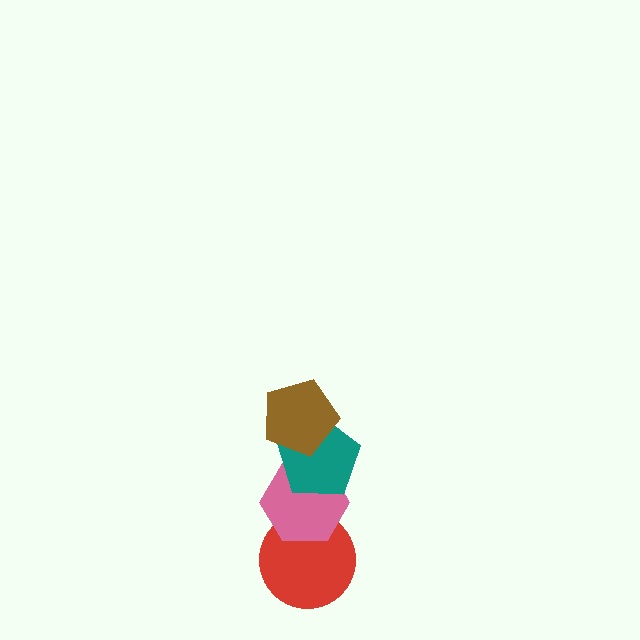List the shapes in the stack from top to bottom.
From top to bottom: the brown pentagon, the teal pentagon, the pink hexagon, the red circle.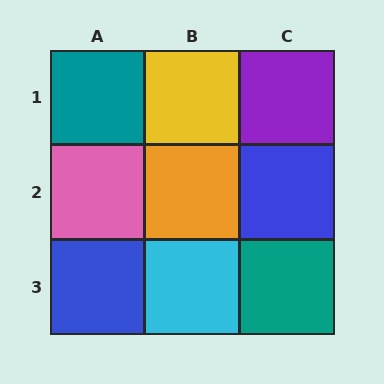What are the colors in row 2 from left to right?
Pink, orange, blue.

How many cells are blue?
2 cells are blue.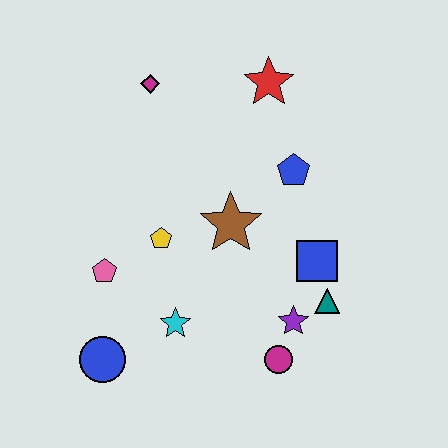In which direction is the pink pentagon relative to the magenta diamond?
The pink pentagon is below the magenta diamond.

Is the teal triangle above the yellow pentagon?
No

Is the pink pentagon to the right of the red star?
No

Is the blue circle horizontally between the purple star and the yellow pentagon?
No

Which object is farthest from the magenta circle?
The magenta diamond is farthest from the magenta circle.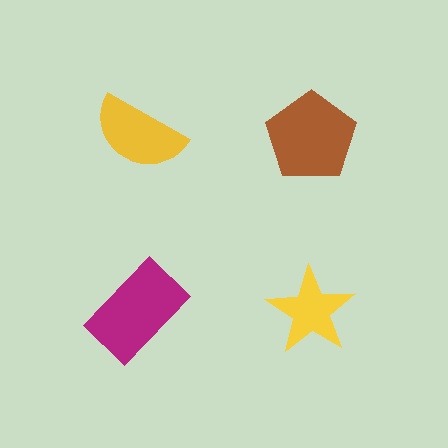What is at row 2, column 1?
A magenta rectangle.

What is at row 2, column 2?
A yellow star.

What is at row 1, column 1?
A yellow semicircle.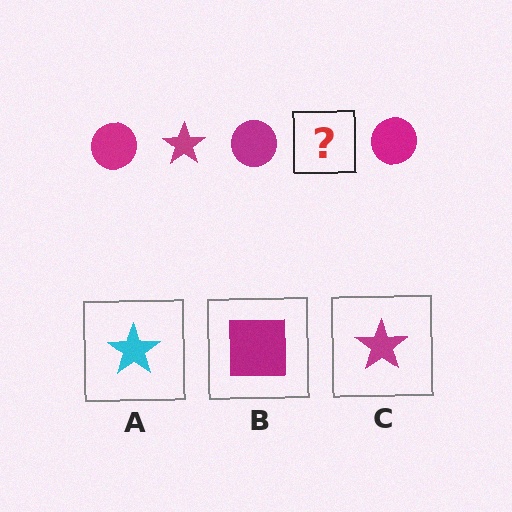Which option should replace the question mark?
Option C.